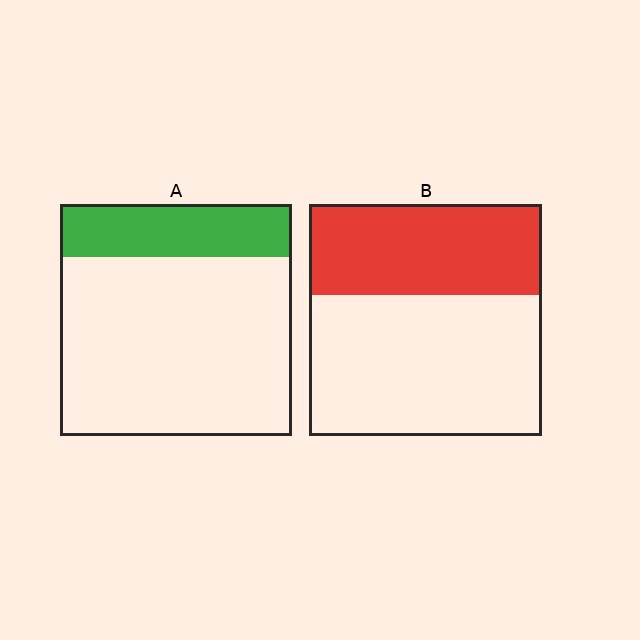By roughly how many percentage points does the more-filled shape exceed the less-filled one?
By roughly 15 percentage points (B over A).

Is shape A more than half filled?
No.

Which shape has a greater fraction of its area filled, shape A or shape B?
Shape B.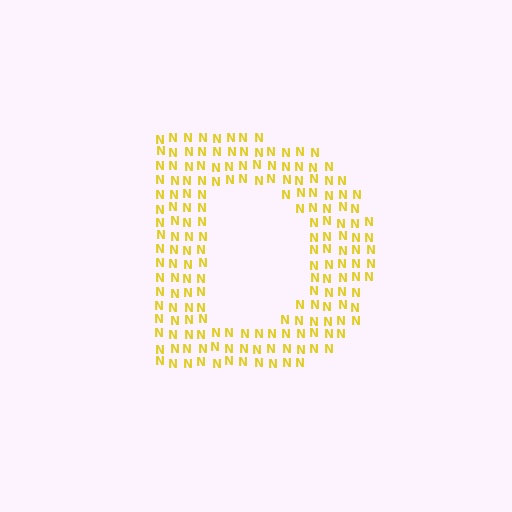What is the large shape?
The large shape is the letter D.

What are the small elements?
The small elements are letter N's.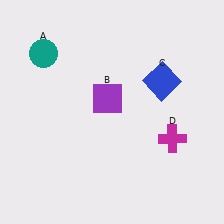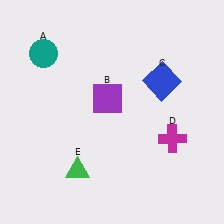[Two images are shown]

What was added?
A green triangle (E) was added in Image 2.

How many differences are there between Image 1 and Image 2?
There is 1 difference between the two images.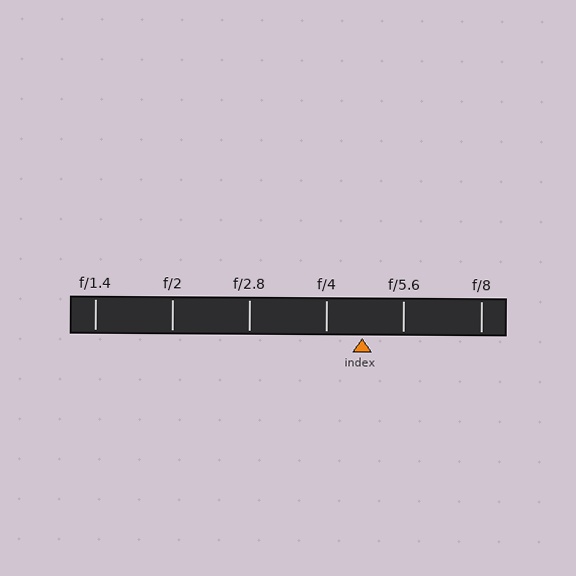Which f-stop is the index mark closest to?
The index mark is closest to f/4.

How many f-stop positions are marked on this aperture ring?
There are 6 f-stop positions marked.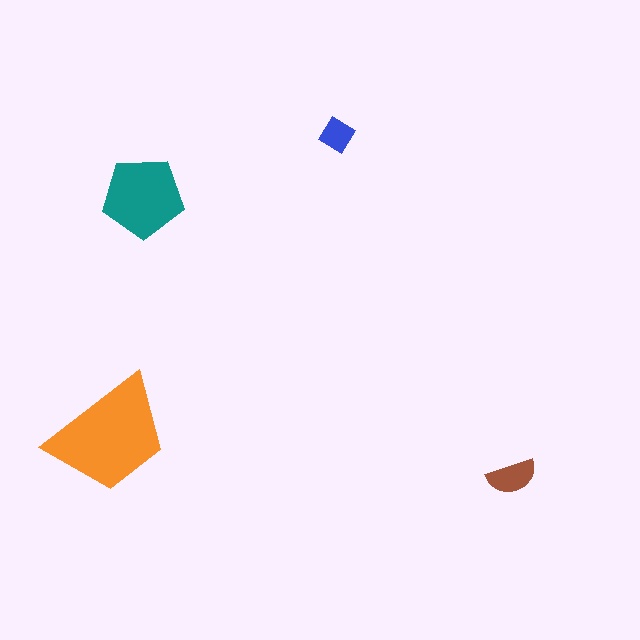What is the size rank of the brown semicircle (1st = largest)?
3rd.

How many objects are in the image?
There are 4 objects in the image.